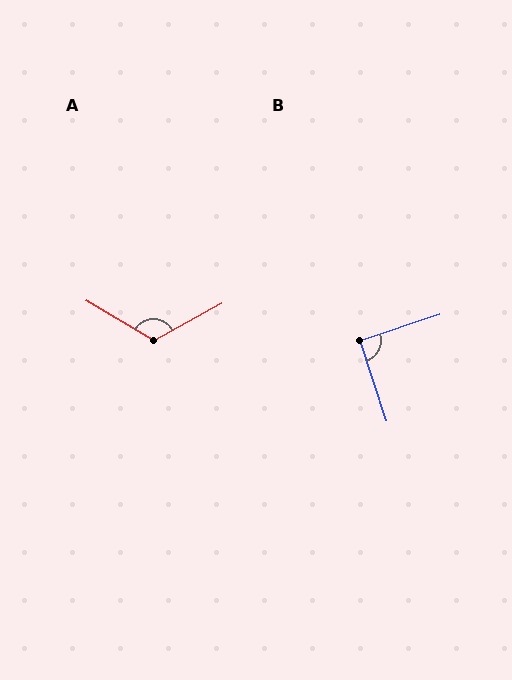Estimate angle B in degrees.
Approximately 90 degrees.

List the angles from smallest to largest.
B (90°), A (120°).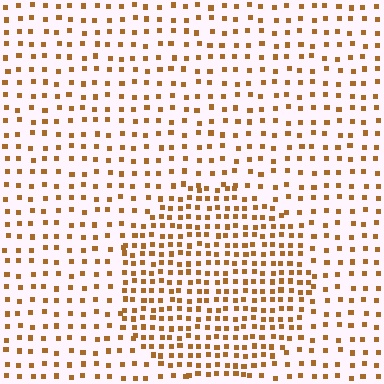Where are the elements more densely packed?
The elements are more densely packed inside the circle boundary.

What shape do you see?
I see a circle.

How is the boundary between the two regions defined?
The boundary is defined by a change in element density (approximately 1.9x ratio). All elements are the same color, size, and shape.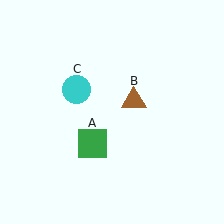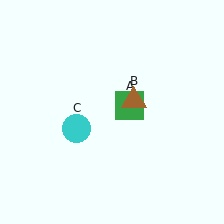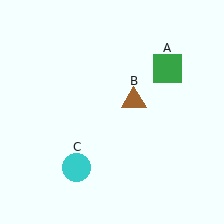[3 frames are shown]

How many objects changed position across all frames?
2 objects changed position: green square (object A), cyan circle (object C).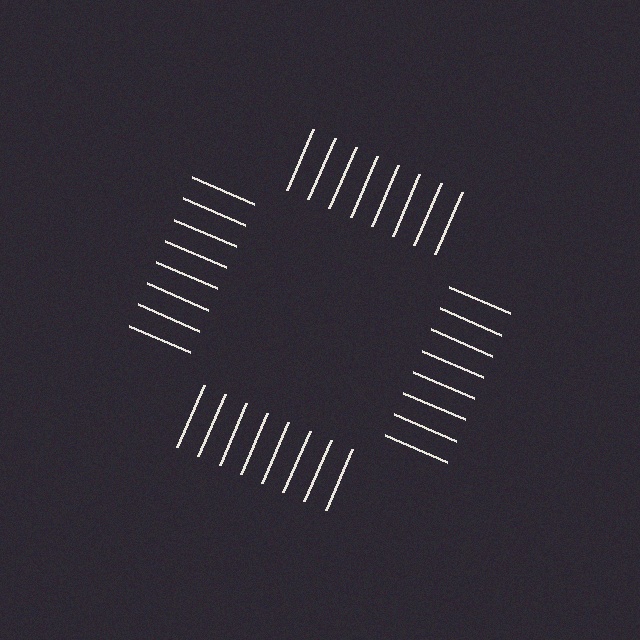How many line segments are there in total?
32 — 8 along each of the 4 edges.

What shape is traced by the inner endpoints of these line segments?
An illusory square — the line segments terminate on its edges but no continuous stroke is drawn.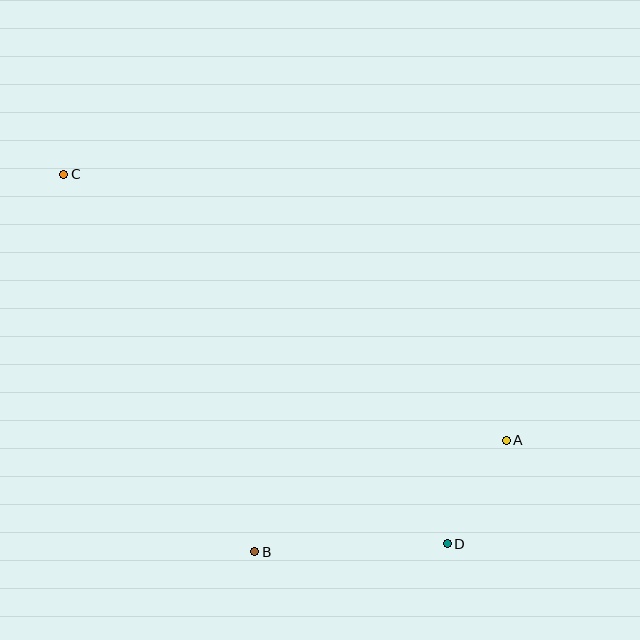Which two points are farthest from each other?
Points C and D are farthest from each other.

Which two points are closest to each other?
Points A and D are closest to each other.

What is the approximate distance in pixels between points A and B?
The distance between A and B is approximately 275 pixels.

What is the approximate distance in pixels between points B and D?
The distance between B and D is approximately 193 pixels.